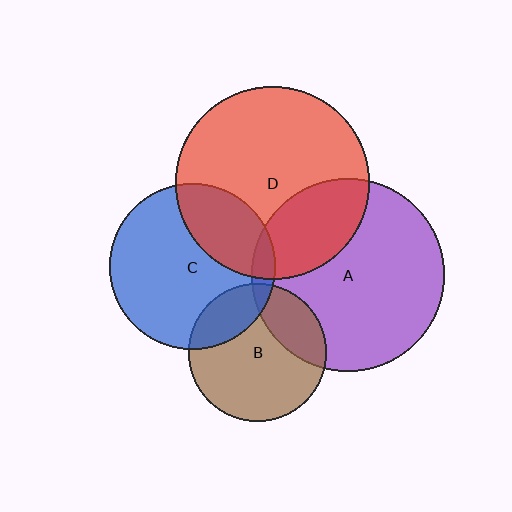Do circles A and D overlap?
Yes.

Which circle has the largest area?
Circle D (red).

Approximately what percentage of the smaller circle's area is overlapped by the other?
Approximately 25%.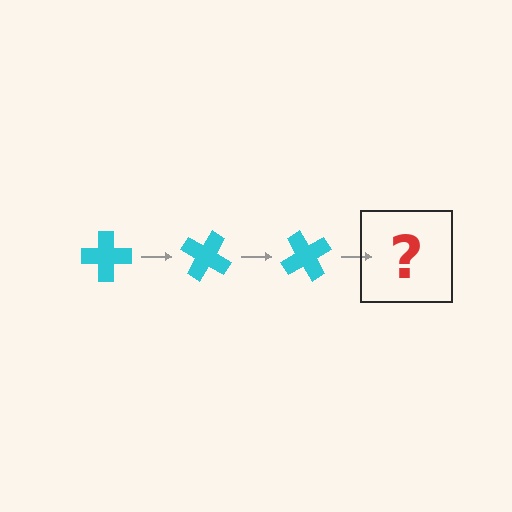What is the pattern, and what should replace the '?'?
The pattern is that the cross rotates 30 degrees each step. The '?' should be a cyan cross rotated 90 degrees.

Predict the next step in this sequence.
The next step is a cyan cross rotated 90 degrees.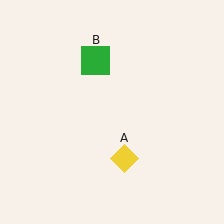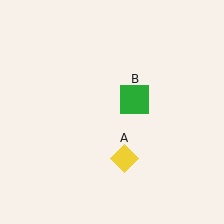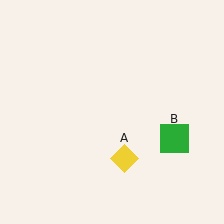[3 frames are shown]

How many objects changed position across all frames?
1 object changed position: green square (object B).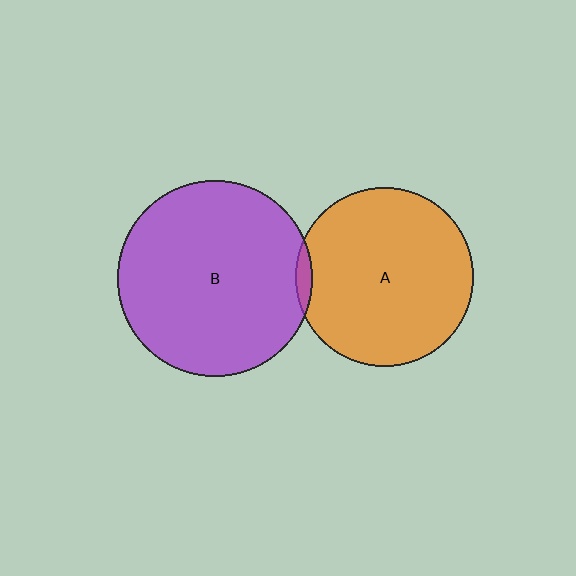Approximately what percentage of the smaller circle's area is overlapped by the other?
Approximately 5%.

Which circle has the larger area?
Circle B (purple).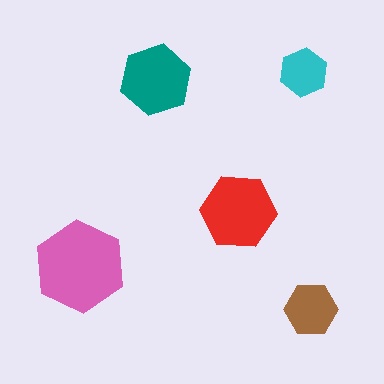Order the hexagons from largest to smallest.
the pink one, the red one, the teal one, the brown one, the cyan one.